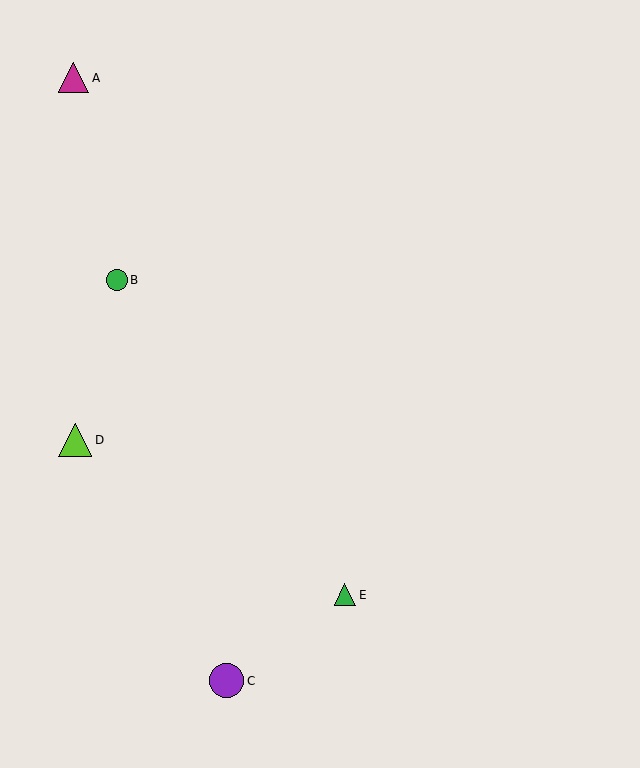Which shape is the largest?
The purple circle (labeled C) is the largest.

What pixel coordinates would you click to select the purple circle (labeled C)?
Click at (226, 681) to select the purple circle C.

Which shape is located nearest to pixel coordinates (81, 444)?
The lime triangle (labeled D) at (75, 440) is nearest to that location.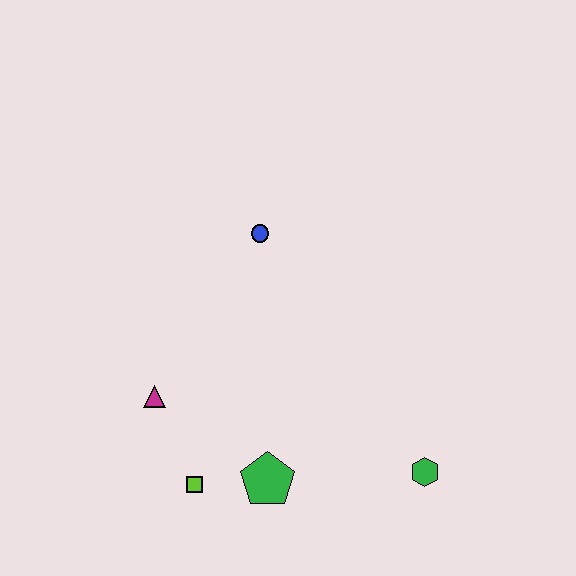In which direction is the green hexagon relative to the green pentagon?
The green hexagon is to the right of the green pentagon.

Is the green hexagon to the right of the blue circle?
Yes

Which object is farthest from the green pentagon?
The blue circle is farthest from the green pentagon.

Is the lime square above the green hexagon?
No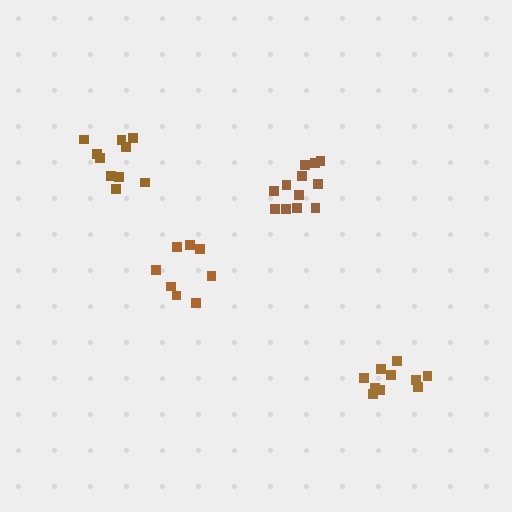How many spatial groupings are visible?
There are 4 spatial groupings.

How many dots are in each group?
Group 1: 10 dots, Group 2: 10 dots, Group 3: 8 dots, Group 4: 12 dots (40 total).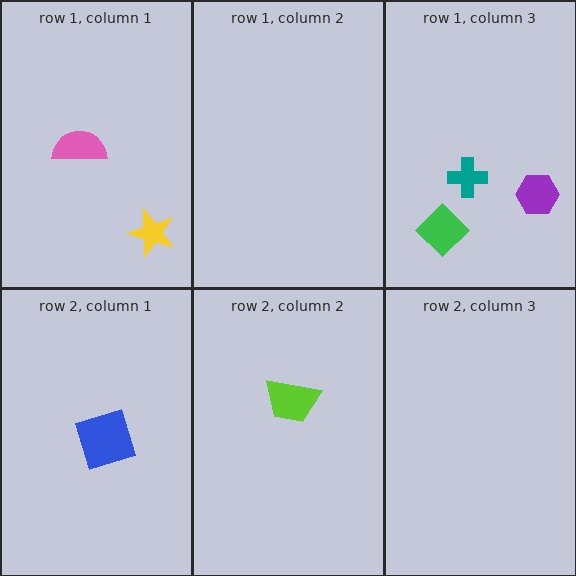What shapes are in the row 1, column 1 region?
The pink semicircle, the yellow star.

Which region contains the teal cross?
The row 1, column 3 region.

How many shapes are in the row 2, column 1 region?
1.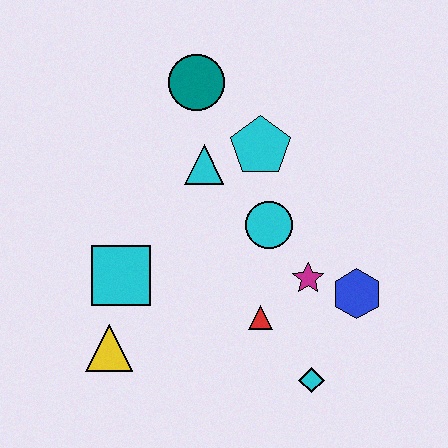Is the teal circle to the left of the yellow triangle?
No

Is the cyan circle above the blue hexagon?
Yes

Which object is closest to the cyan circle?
The magenta star is closest to the cyan circle.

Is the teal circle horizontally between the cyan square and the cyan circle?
Yes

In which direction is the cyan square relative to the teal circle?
The cyan square is below the teal circle.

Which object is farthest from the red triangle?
The teal circle is farthest from the red triangle.